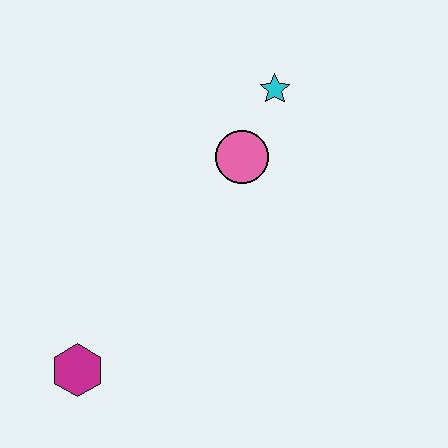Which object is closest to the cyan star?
The pink circle is closest to the cyan star.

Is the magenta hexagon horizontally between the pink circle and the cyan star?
No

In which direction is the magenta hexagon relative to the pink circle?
The magenta hexagon is below the pink circle.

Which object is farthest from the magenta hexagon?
The cyan star is farthest from the magenta hexagon.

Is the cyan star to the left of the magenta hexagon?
No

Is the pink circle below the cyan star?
Yes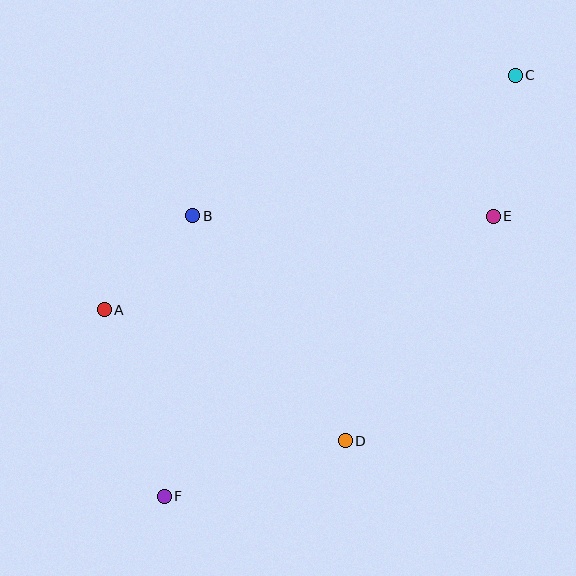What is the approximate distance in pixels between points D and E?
The distance between D and E is approximately 269 pixels.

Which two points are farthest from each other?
Points C and F are farthest from each other.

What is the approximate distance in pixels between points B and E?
The distance between B and E is approximately 300 pixels.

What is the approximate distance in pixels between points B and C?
The distance between B and C is approximately 352 pixels.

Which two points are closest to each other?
Points A and B are closest to each other.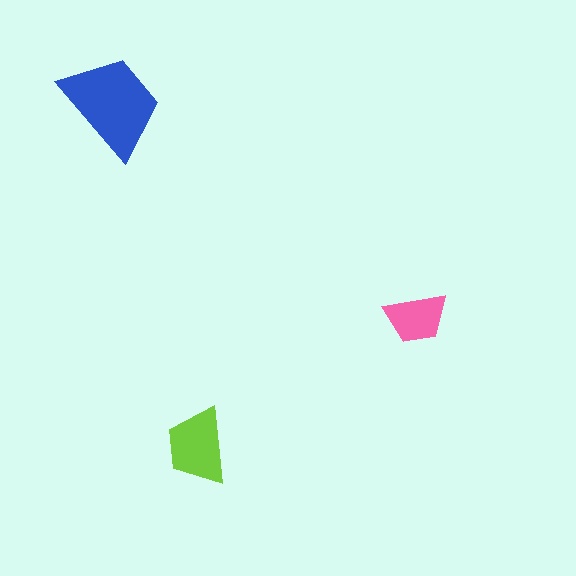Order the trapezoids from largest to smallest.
the blue one, the lime one, the pink one.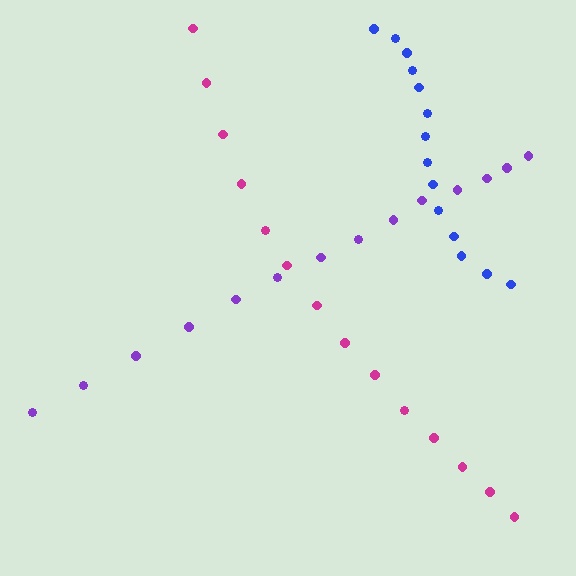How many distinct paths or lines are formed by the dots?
There are 3 distinct paths.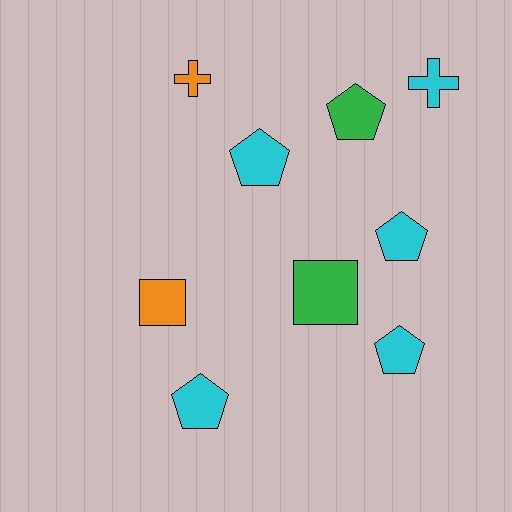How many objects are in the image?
There are 9 objects.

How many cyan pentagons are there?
There are 4 cyan pentagons.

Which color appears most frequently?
Cyan, with 5 objects.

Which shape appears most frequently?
Pentagon, with 5 objects.